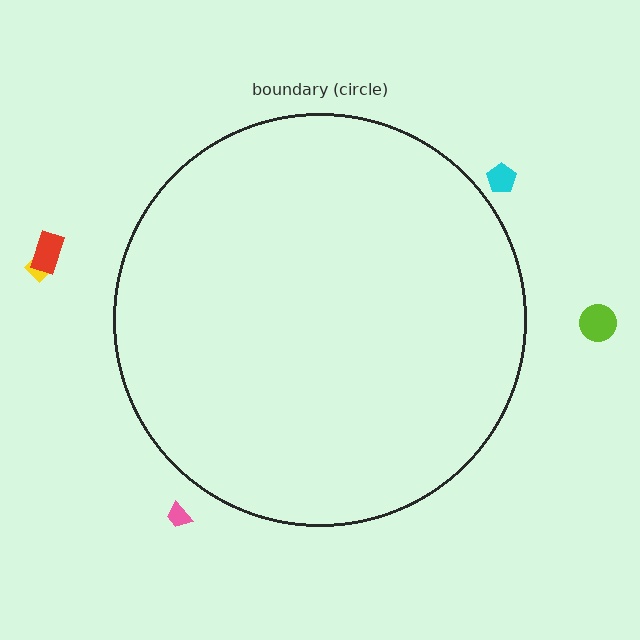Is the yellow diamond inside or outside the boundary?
Outside.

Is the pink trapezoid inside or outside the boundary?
Outside.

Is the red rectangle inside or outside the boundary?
Outside.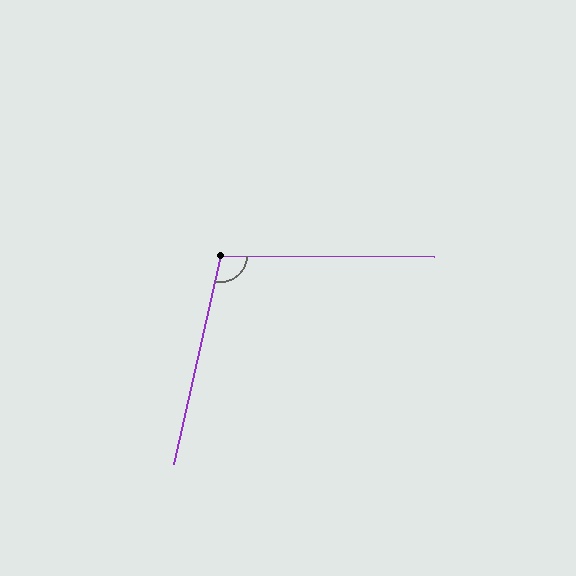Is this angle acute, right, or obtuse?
It is obtuse.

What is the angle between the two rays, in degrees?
Approximately 103 degrees.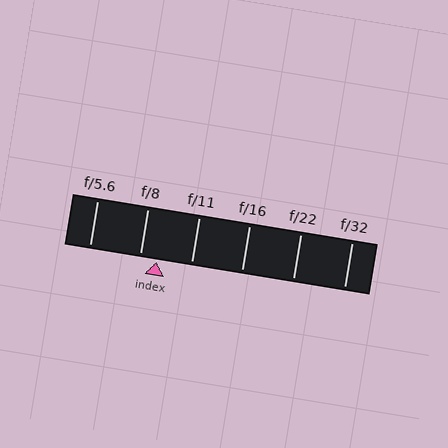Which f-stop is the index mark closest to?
The index mark is closest to f/8.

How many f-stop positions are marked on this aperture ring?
There are 6 f-stop positions marked.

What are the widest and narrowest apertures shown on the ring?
The widest aperture shown is f/5.6 and the narrowest is f/32.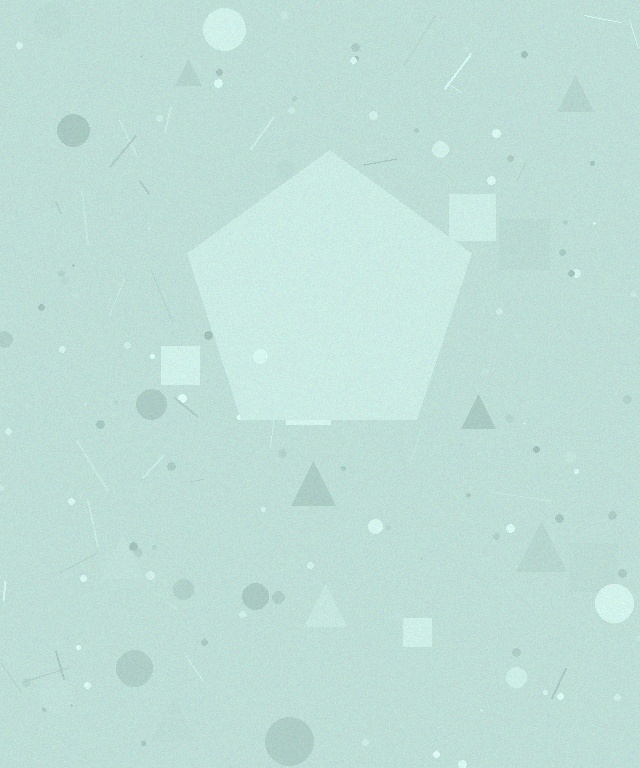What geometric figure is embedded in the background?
A pentagon is embedded in the background.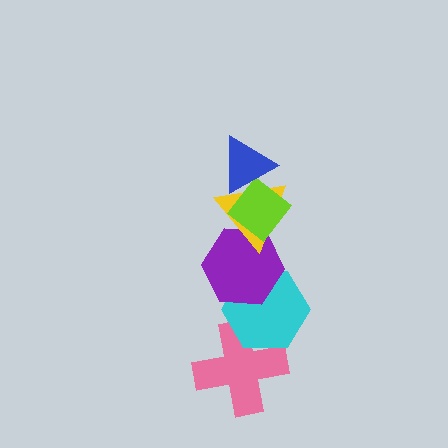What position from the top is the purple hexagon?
The purple hexagon is 4th from the top.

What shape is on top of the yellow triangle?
The lime diamond is on top of the yellow triangle.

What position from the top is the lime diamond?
The lime diamond is 2nd from the top.